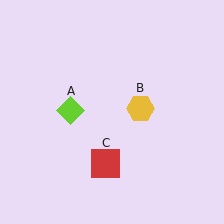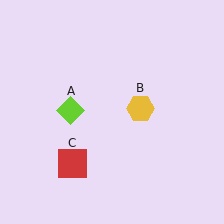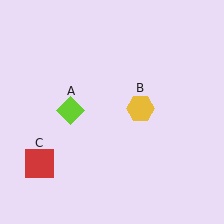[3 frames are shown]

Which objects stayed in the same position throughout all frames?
Lime diamond (object A) and yellow hexagon (object B) remained stationary.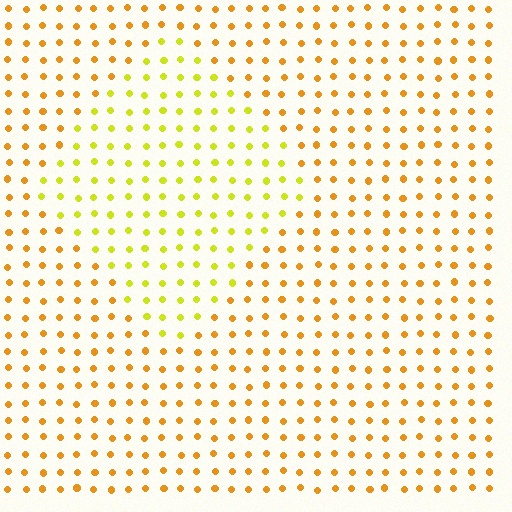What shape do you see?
I see a diamond.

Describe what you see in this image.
The image is filled with small orange elements in a uniform arrangement. A diamond-shaped region is visible where the elements are tinted to a slightly different hue, forming a subtle color boundary.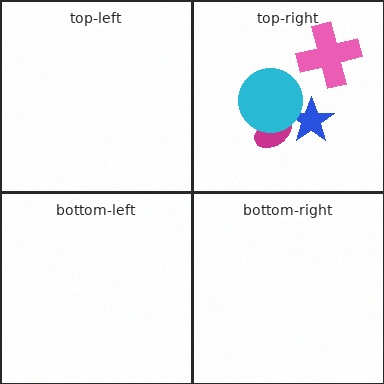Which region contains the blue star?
The top-right region.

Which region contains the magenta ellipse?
The top-right region.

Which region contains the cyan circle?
The top-right region.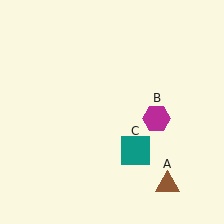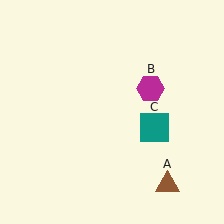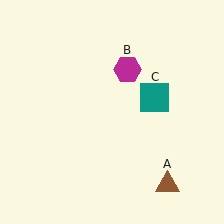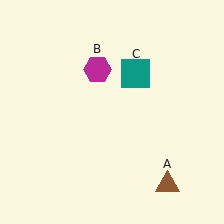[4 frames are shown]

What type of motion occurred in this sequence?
The magenta hexagon (object B), teal square (object C) rotated counterclockwise around the center of the scene.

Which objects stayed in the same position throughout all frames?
Brown triangle (object A) remained stationary.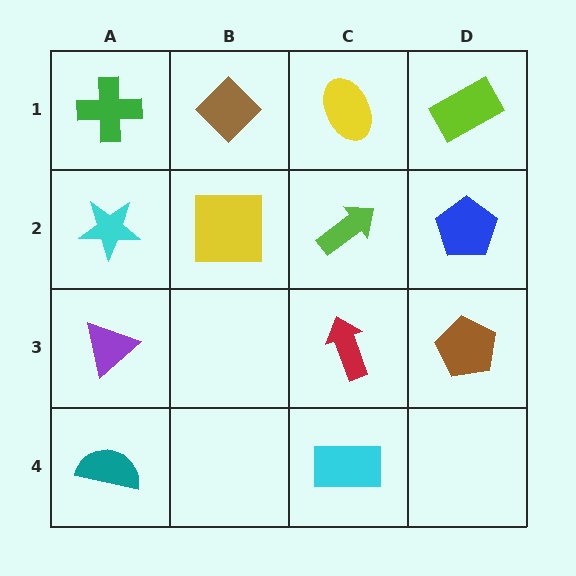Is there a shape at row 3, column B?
No, that cell is empty.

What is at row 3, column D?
A brown pentagon.